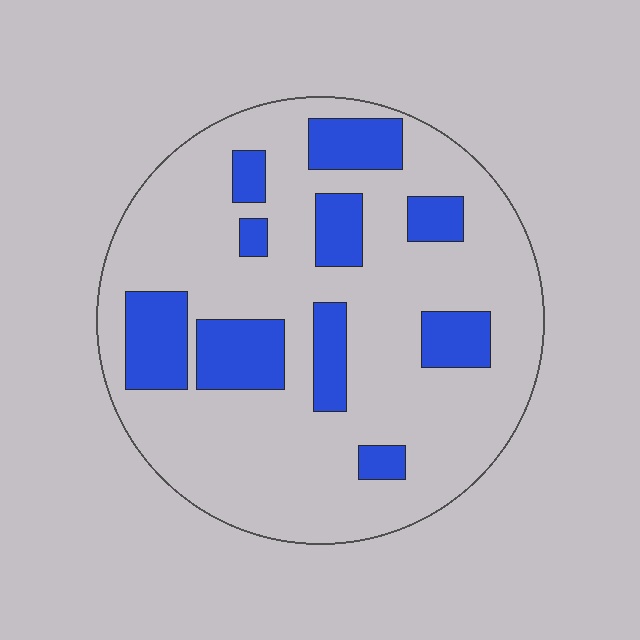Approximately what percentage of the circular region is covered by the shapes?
Approximately 25%.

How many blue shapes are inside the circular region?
10.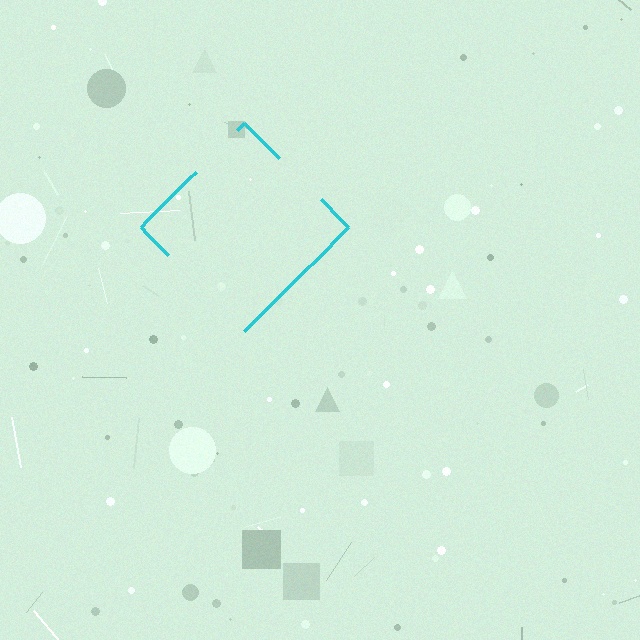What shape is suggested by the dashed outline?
The dashed outline suggests a diamond.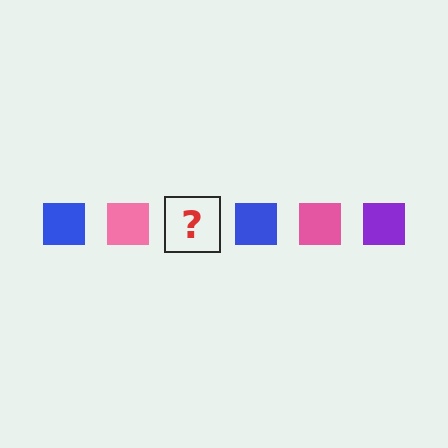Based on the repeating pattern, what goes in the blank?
The blank should be a purple square.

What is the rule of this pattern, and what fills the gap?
The rule is that the pattern cycles through blue, pink, purple squares. The gap should be filled with a purple square.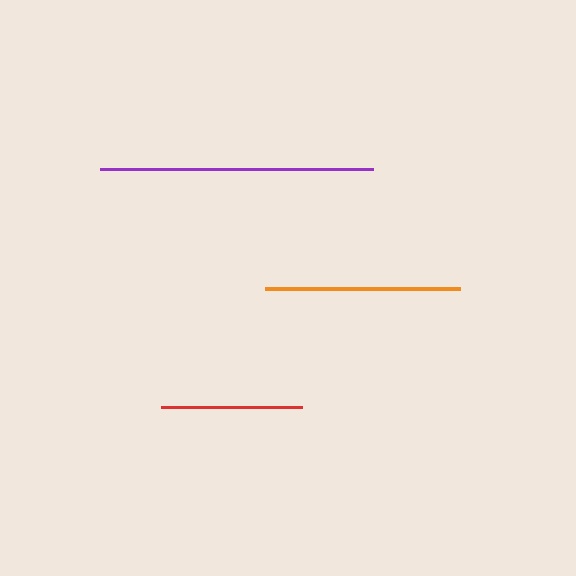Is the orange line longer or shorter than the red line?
The orange line is longer than the red line.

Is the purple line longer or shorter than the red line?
The purple line is longer than the red line.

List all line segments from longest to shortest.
From longest to shortest: purple, orange, red.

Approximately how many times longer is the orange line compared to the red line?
The orange line is approximately 1.4 times the length of the red line.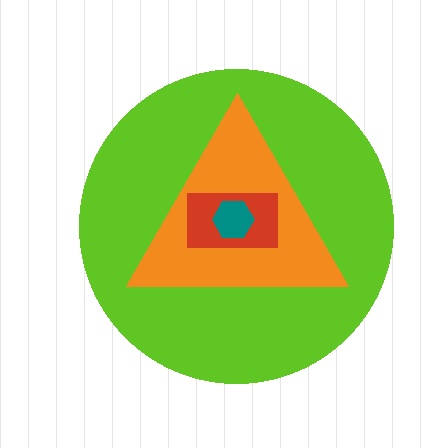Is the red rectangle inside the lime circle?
Yes.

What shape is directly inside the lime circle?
The orange triangle.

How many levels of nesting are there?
4.